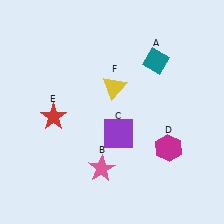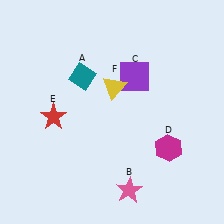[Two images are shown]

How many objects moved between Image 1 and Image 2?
3 objects moved between the two images.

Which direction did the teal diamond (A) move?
The teal diamond (A) moved left.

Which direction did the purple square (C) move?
The purple square (C) moved up.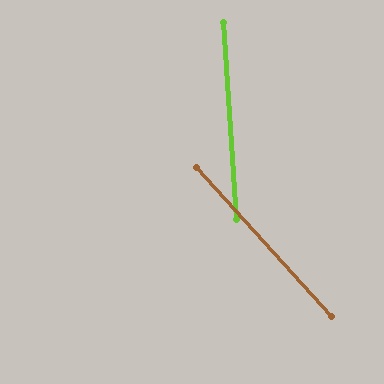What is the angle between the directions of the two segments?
Approximately 38 degrees.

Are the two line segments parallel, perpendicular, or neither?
Neither parallel nor perpendicular — they differ by about 38°.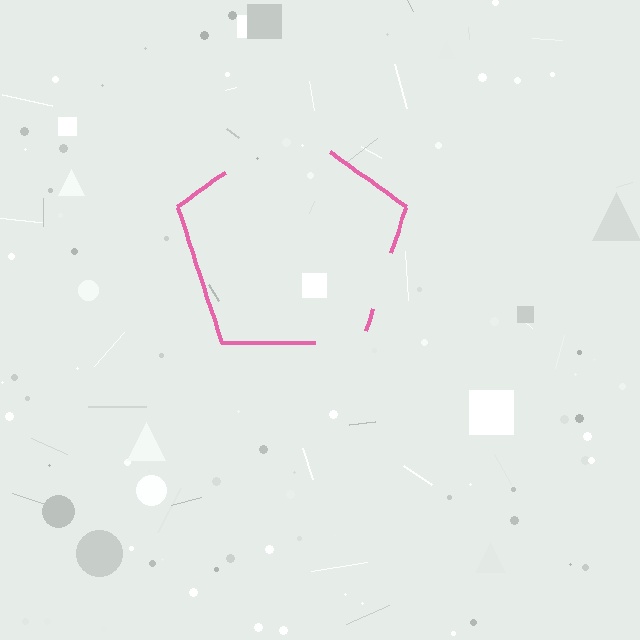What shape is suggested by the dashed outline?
The dashed outline suggests a pentagon.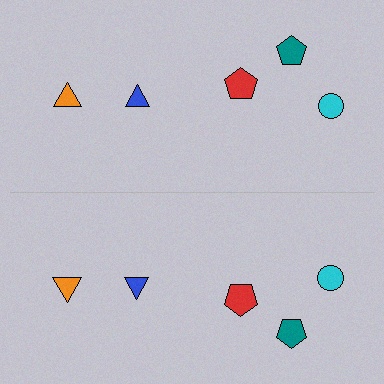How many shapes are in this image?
There are 10 shapes in this image.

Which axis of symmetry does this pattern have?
The pattern has a horizontal axis of symmetry running through the center of the image.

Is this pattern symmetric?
Yes, this pattern has bilateral (reflection) symmetry.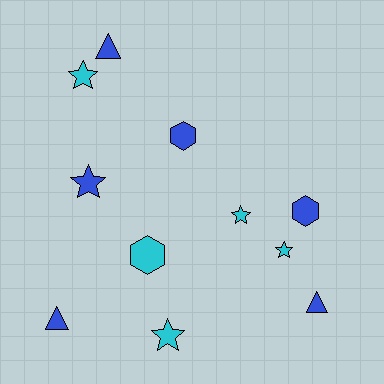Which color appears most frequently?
Blue, with 6 objects.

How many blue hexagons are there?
There are 2 blue hexagons.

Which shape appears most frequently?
Star, with 5 objects.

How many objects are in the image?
There are 11 objects.